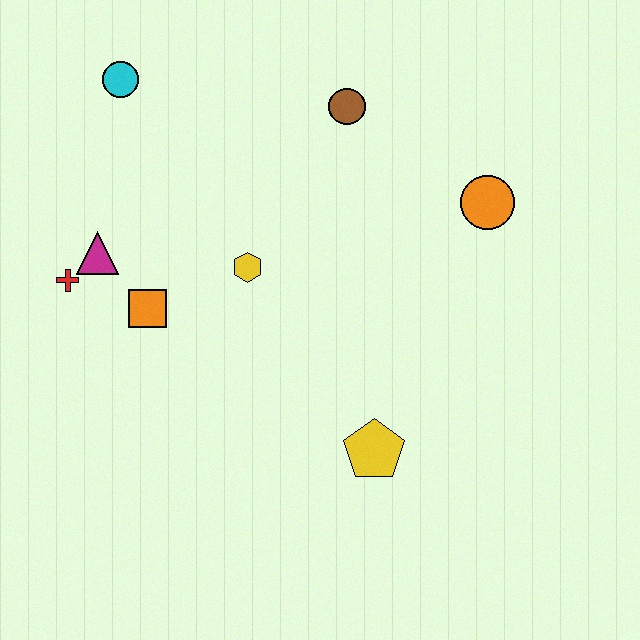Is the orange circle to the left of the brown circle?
No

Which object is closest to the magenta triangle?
The red cross is closest to the magenta triangle.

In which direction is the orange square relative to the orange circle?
The orange square is to the left of the orange circle.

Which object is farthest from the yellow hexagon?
The orange circle is farthest from the yellow hexagon.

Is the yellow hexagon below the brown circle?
Yes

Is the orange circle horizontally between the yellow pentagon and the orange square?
No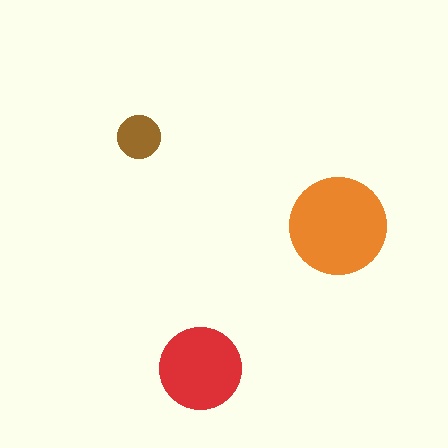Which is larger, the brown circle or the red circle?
The red one.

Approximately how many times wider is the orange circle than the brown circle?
About 2.5 times wider.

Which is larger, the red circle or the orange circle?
The orange one.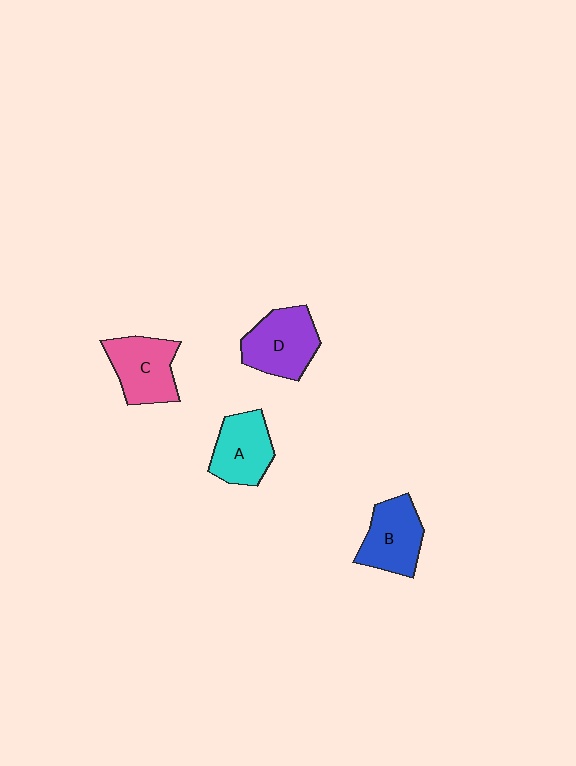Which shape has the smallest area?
Shape A (cyan).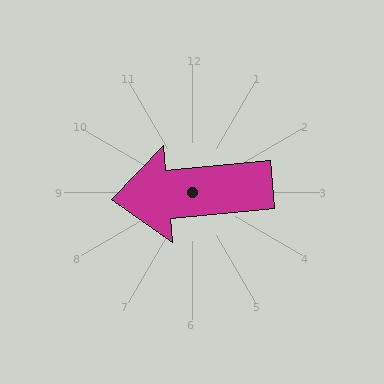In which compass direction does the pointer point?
West.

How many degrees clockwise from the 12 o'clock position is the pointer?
Approximately 265 degrees.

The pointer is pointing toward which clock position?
Roughly 9 o'clock.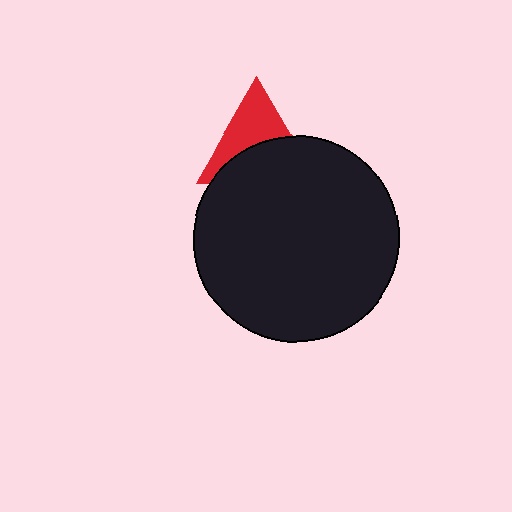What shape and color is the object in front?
The object in front is a black circle.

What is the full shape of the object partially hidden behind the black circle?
The partially hidden object is a red triangle.